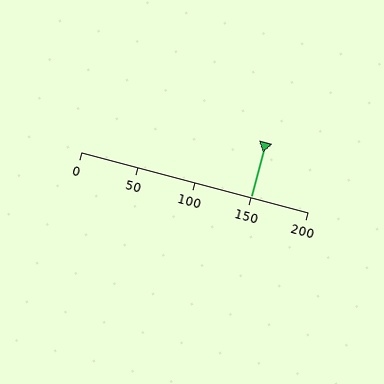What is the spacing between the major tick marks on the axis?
The major ticks are spaced 50 apart.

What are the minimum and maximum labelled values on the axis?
The axis runs from 0 to 200.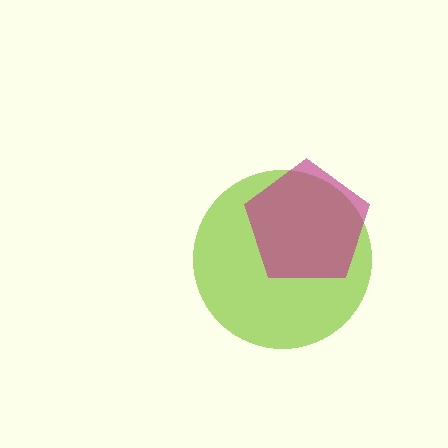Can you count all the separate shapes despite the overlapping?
Yes, there are 2 separate shapes.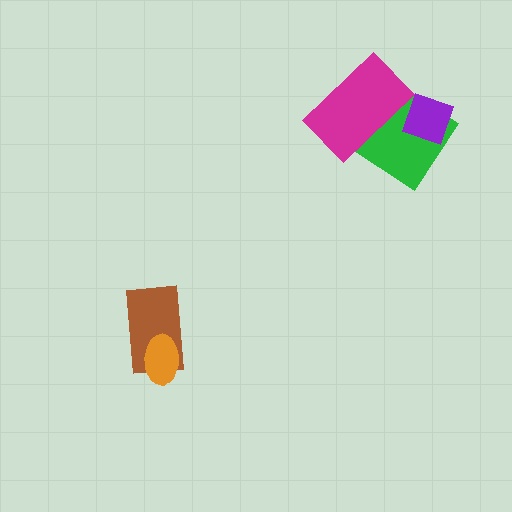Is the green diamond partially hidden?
Yes, it is partially covered by another shape.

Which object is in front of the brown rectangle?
The orange ellipse is in front of the brown rectangle.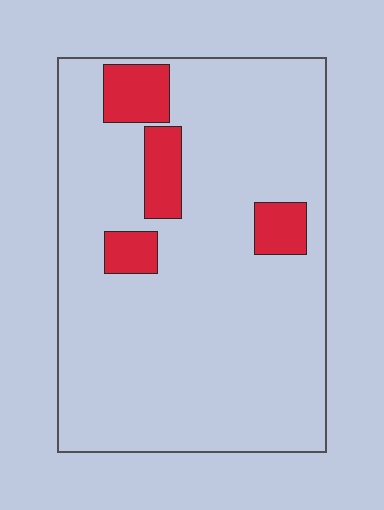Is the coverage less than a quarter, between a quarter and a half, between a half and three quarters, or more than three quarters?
Less than a quarter.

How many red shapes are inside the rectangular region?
4.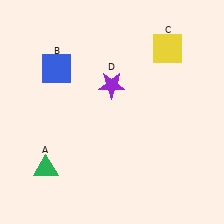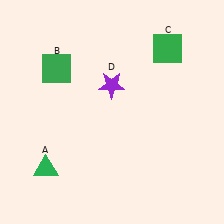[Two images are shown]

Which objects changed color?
B changed from blue to green. C changed from yellow to green.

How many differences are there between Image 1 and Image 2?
There are 2 differences between the two images.